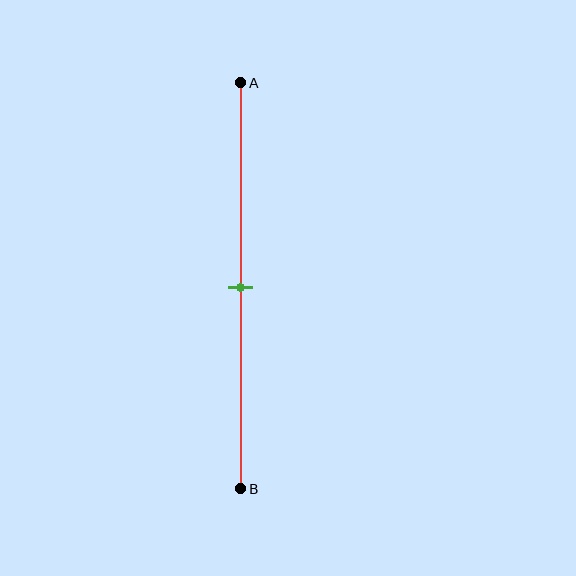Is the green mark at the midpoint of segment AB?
Yes, the mark is approximately at the midpoint.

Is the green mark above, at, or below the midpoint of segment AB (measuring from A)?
The green mark is approximately at the midpoint of segment AB.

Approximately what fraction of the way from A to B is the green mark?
The green mark is approximately 50% of the way from A to B.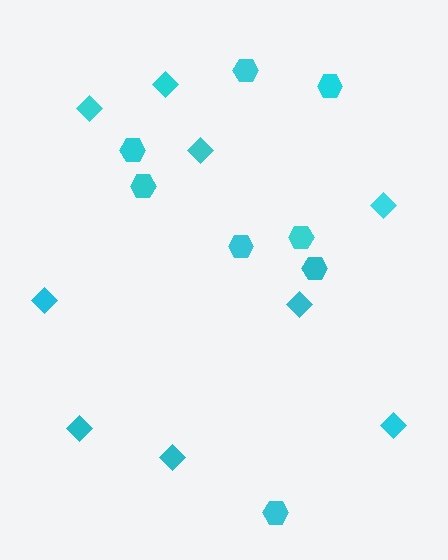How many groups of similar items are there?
There are 2 groups: one group of hexagons (8) and one group of diamonds (9).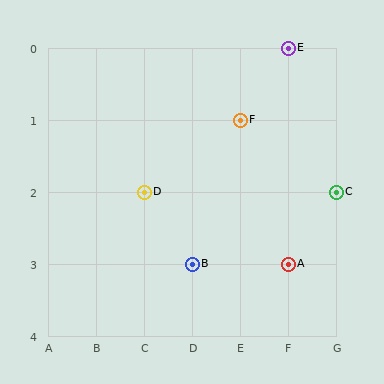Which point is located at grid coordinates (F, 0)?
Point E is at (F, 0).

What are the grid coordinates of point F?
Point F is at grid coordinates (E, 1).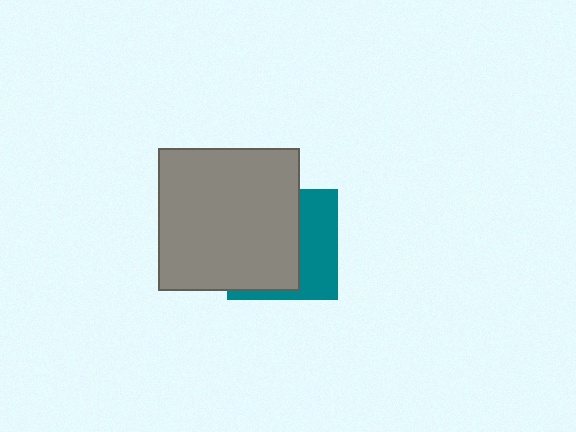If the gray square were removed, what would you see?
You would see the complete teal square.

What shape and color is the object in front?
The object in front is a gray square.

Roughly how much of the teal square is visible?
A small part of it is visible (roughly 39%).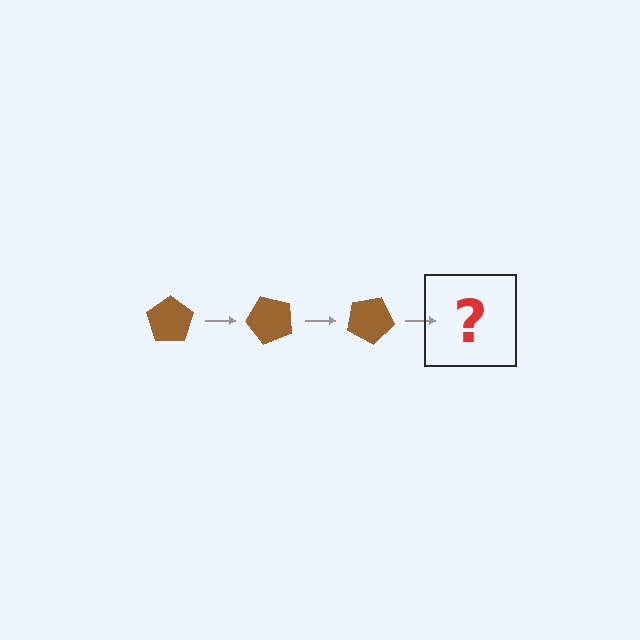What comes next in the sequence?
The next element should be a brown pentagon rotated 150 degrees.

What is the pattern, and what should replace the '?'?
The pattern is that the pentagon rotates 50 degrees each step. The '?' should be a brown pentagon rotated 150 degrees.